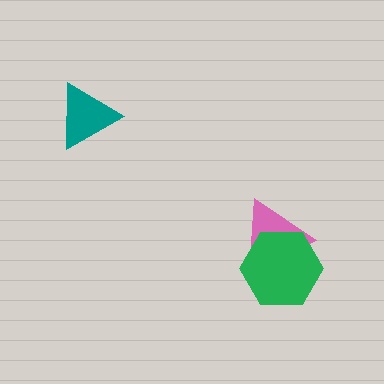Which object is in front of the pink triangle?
The green hexagon is in front of the pink triangle.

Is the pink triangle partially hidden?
Yes, it is partially covered by another shape.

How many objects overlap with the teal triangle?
0 objects overlap with the teal triangle.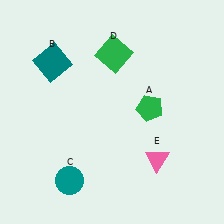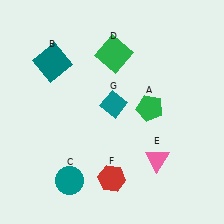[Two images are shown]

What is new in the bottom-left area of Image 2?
A red hexagon (F) was added in the bottom-left area of Image 2.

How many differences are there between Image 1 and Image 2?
There are 2 differences between the two images.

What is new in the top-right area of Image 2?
A teal diamond (G) was added in the top-right area of Image 2.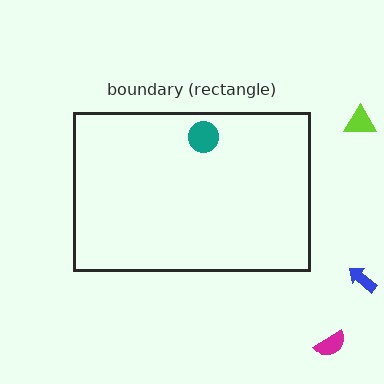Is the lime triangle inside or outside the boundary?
Outside.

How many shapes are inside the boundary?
1 inside, 3 outside.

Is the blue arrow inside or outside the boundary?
Outside.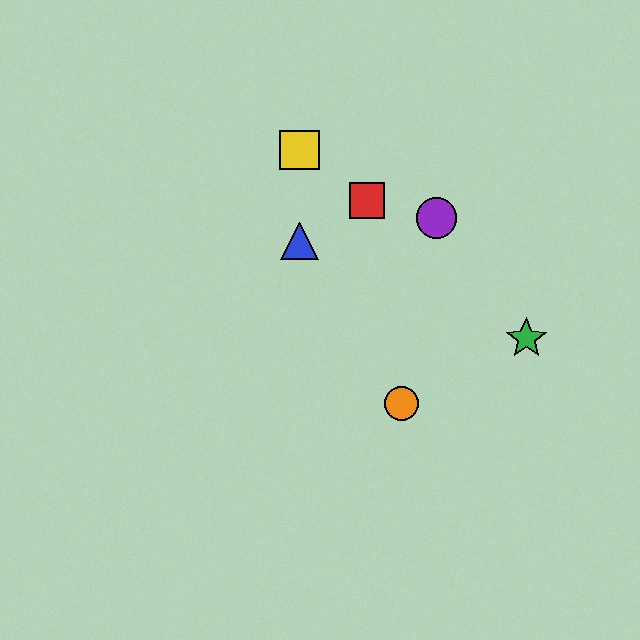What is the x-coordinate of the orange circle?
The orange circle is at x≈401.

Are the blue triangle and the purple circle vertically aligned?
No, the blue triangle is at x≈299 and the purple circle is at x≈436.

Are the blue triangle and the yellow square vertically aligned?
Yes, both are at x≈299.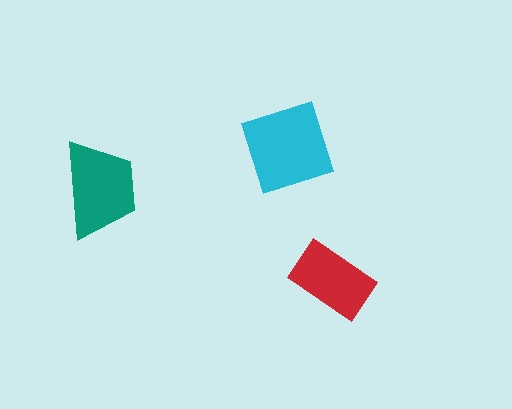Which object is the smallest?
The red rectangle.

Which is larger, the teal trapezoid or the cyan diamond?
The cyan diamond.